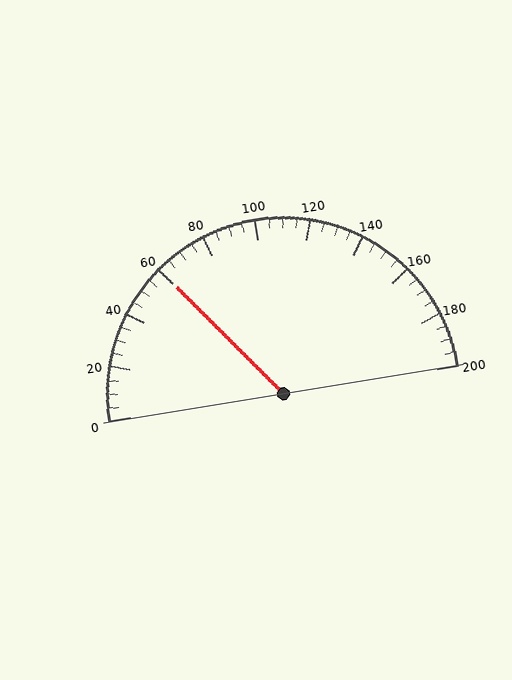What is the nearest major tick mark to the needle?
The nearest major tick mark is 60.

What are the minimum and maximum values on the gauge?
The gauge ranges from 0 to 200.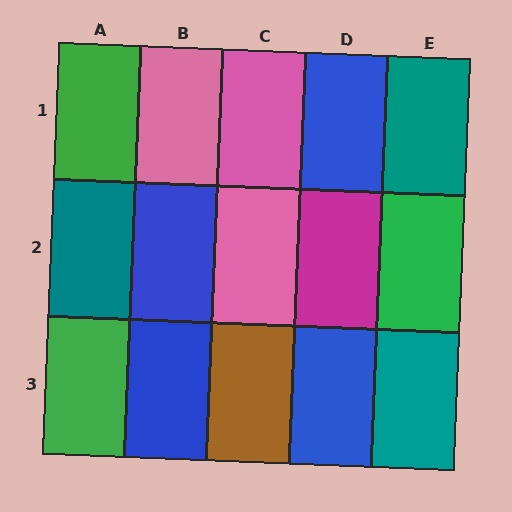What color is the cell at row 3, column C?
Brown.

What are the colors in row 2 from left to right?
Teal, blue, pink, magenta, green.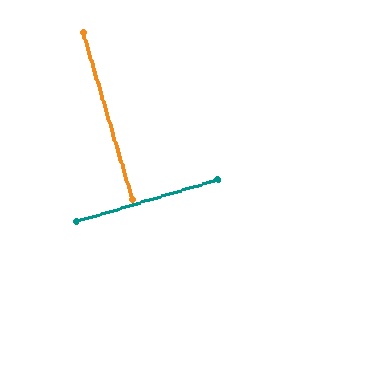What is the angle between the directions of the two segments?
Approximately 90 degrees.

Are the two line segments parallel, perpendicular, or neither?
Perpendicular — they meet at approximately 90°.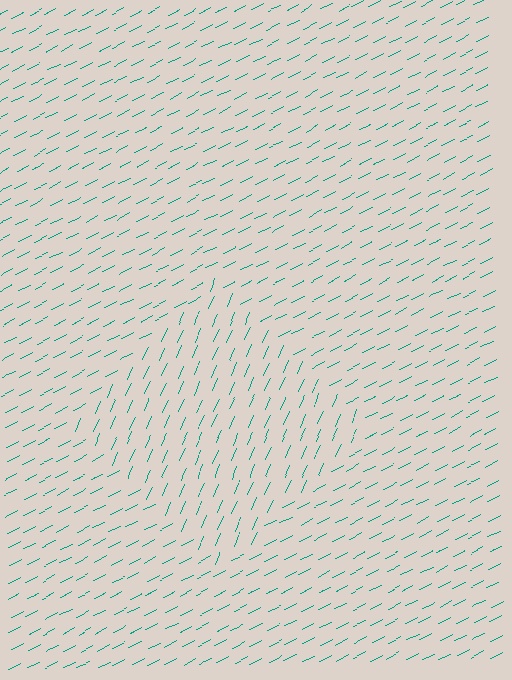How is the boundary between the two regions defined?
The boundary is defined purely by a change in line orientation (approximately 40 degrees difference). All lines are the same color and thickness.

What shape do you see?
I see a diamond.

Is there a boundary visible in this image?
Yes, there is a texture boundary formed by a change in line orientation.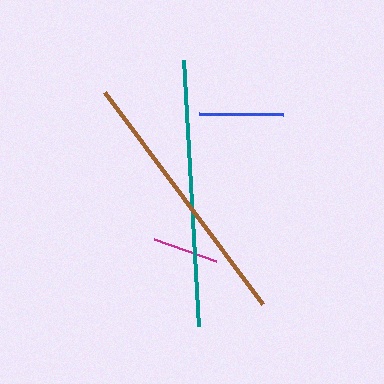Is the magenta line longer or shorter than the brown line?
The brown line is longer than the magenta line.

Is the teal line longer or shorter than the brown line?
The teal line is longer than the brown line.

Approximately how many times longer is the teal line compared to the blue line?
The teal line is approximately 3.2 times the length of the blue line.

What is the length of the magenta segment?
The magenta segment is approximately 66 pixels long.